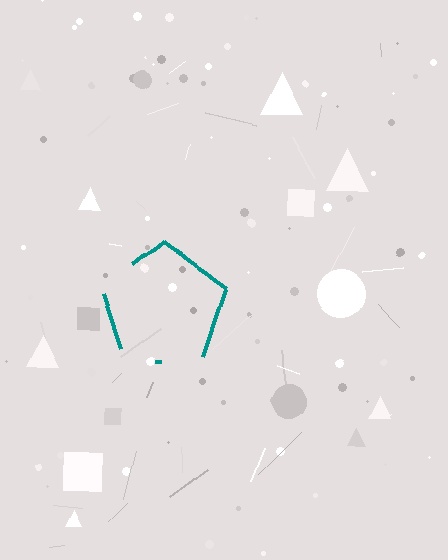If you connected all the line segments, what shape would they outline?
They would outline a pentagon.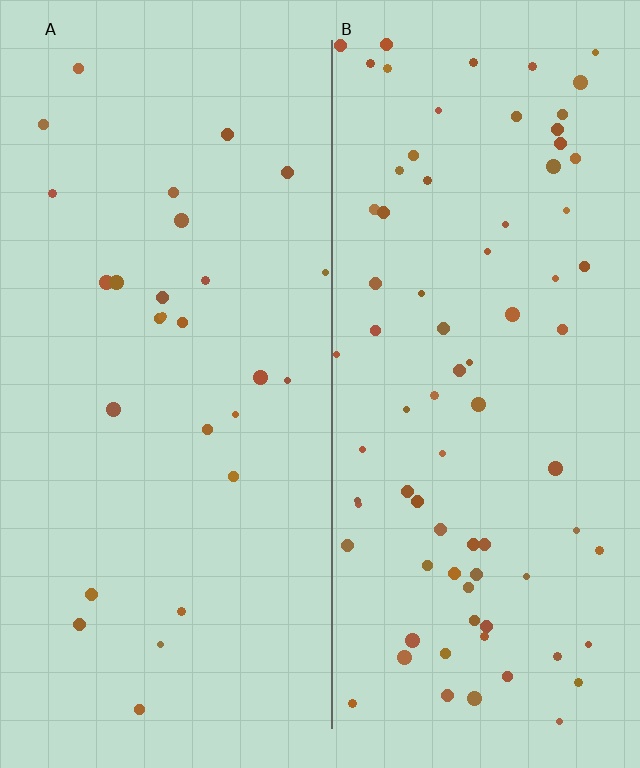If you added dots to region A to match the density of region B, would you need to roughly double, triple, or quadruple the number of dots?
Approximately triple.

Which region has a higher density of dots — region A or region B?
B (the right).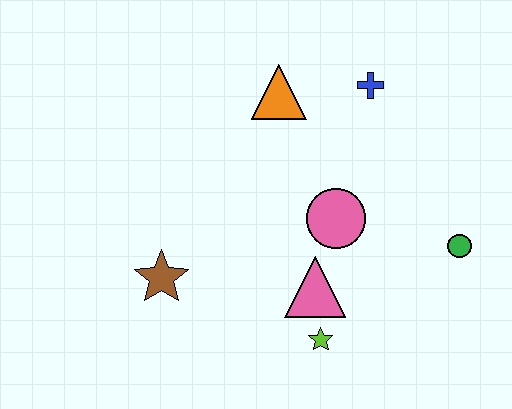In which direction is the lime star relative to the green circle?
The lime star is to the left of the green circle.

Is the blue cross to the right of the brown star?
Yes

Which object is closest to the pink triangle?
The lime star is closest to the pink triangle.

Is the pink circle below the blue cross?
Yes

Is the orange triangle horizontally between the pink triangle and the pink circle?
No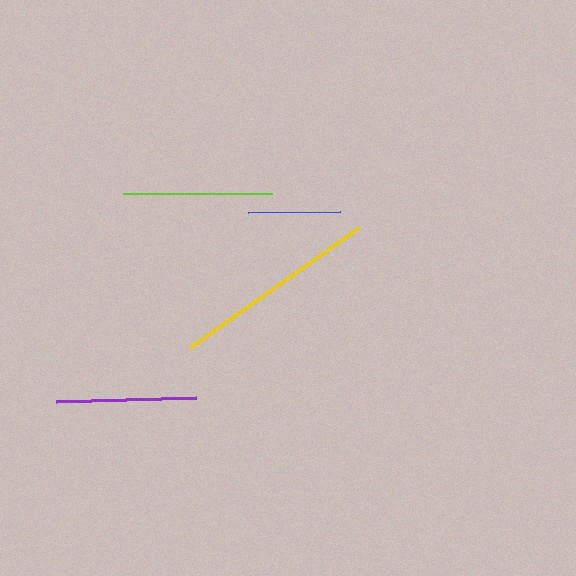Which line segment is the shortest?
The blue line is the shortest at approximately 93 pixels.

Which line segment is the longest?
The yellow line is the longest at approximately 208 pixels.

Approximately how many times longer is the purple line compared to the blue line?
The purple line is approximately 1.5 times the length of the blue line.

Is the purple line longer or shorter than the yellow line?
The yellow line is longer than the purple line.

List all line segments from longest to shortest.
From longest to shortest: yellow, lime, purple, blue.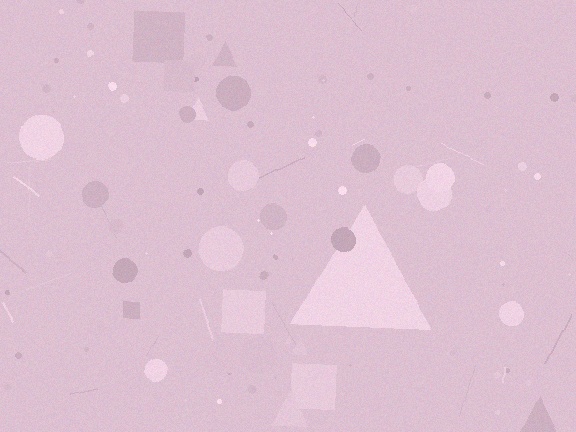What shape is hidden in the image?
A triangle is hidden in the image.